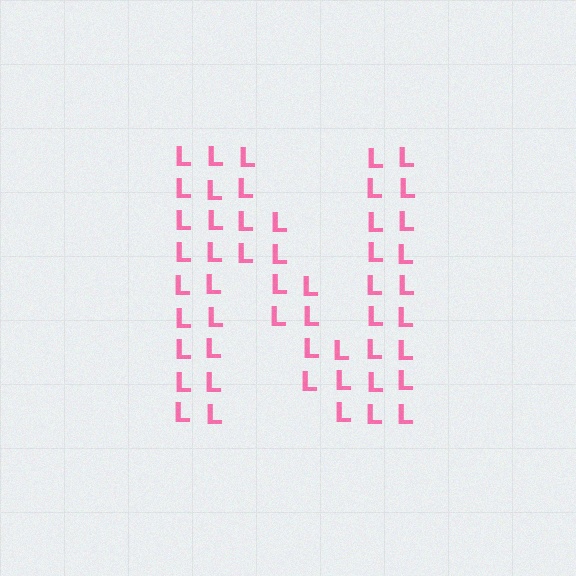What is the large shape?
The large shape is the letter N.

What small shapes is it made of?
It is made of small letter L's.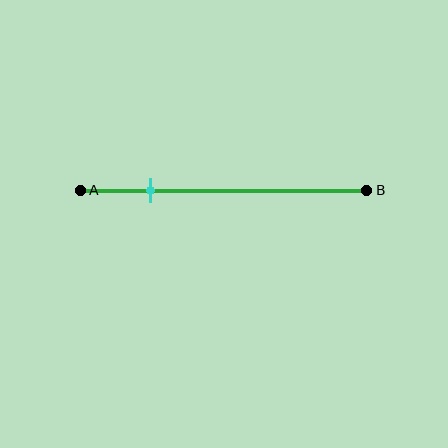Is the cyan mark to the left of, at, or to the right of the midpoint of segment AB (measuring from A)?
The cyan mark is to the left of the midpoint of segment AB.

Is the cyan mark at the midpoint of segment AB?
No, the mark is at about 25% from A, not at the 50% midpoint.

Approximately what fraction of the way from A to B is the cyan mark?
The cyan mark is approximately 25% of the way from A to B.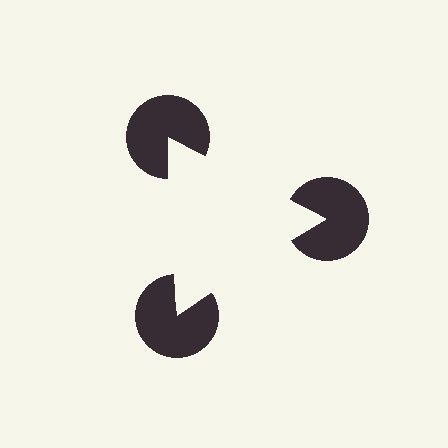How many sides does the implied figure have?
3 sides.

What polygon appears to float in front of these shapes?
An illusory triangle — its edges are inferred from the aligned wedge cuts in the pac-man discs, not physically drawn.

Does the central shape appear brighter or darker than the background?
It typically appears slightly brighter than the background, even though no actual brightness change is drawn.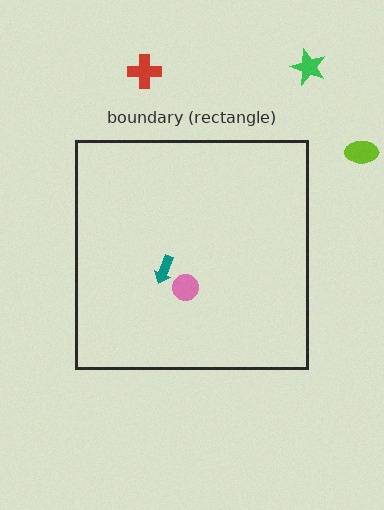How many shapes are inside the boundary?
2 inside, 3 outside.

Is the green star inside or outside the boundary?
Outside.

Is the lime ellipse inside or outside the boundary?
Outside.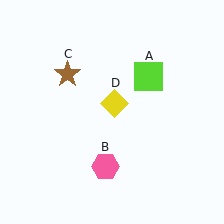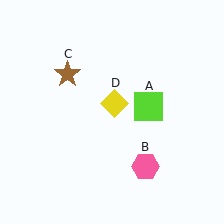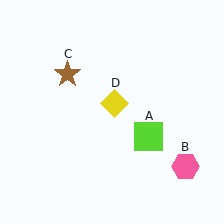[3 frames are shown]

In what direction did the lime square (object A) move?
The lime square (object A) moved down.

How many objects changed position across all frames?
2 objects changed position: lime square (object A), pink hexagon (object B).